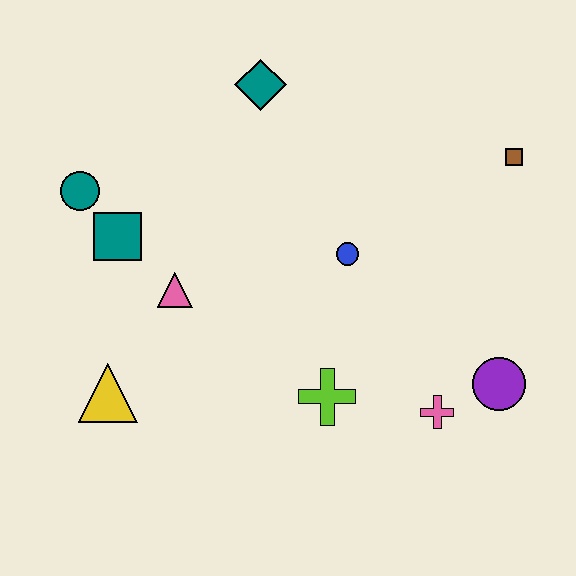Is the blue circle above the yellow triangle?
Yes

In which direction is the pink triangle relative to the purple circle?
The pink triangle is to the left of the purple circle.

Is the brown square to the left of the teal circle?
No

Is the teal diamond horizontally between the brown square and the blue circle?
No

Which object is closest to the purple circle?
The pink cross is closest to the purple circle.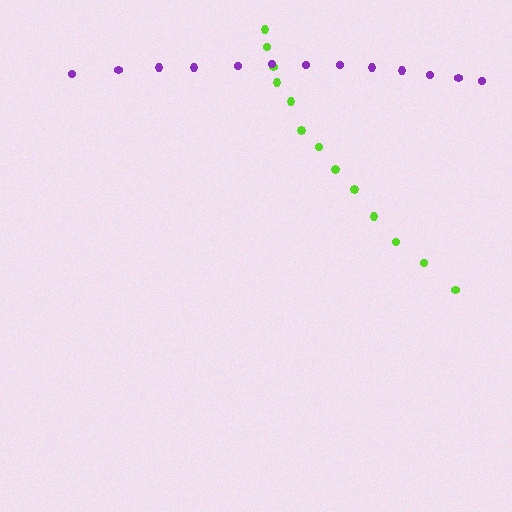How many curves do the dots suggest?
There are 2 distinct paths.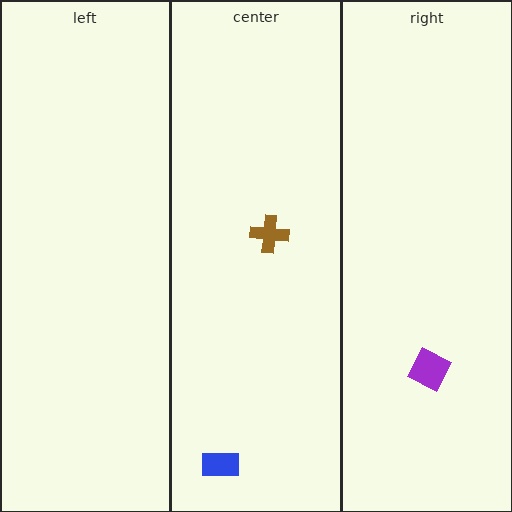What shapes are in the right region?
The purple diamond.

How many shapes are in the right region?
1.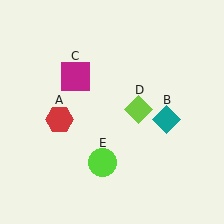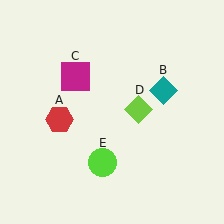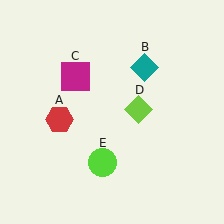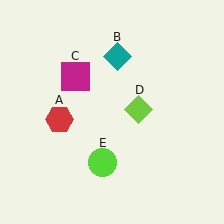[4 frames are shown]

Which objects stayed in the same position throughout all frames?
Red hexagon (object A) and magenta square (object C) and lime diamond (object D) and lime circle (object E) remained stationary.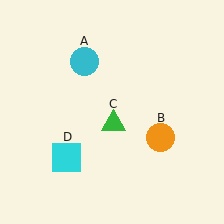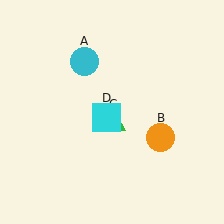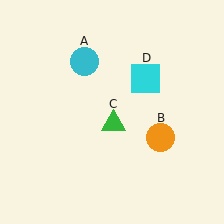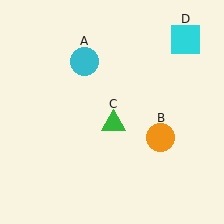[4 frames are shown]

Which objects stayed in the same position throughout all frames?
Cyan circle (object A) and orange circle (object B) and green triangle (object C) remained stationary.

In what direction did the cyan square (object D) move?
The cyan square (object D) moved up and to the right.